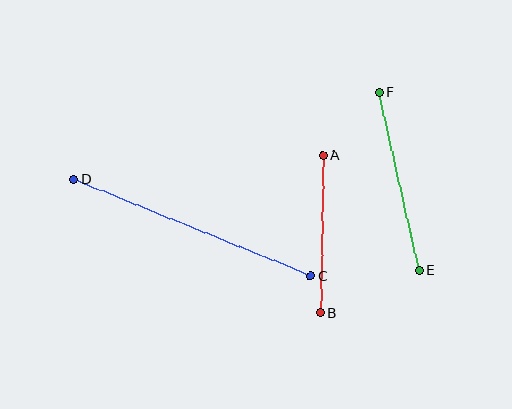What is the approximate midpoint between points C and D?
The midpoint is at approximately (192, 228) pixels.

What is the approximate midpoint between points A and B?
The midpoint is at approximately (322, 234) pixels.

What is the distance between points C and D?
The distance is approximately 256 pixels.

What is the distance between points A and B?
The distance is approximately 158 pixels.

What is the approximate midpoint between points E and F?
The midpoint is at approximately (399, 182) pixels.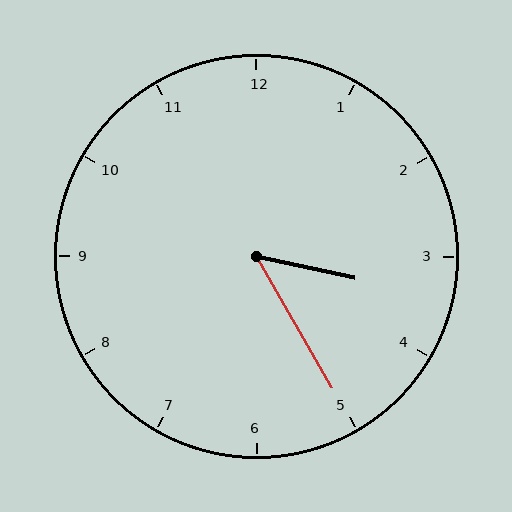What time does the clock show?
3:25.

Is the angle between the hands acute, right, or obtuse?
It is acute.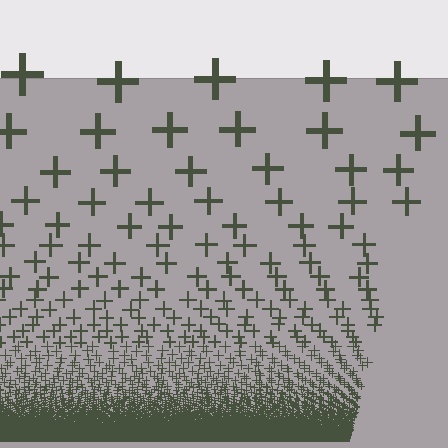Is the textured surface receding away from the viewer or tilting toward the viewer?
The surface appears to tilt toward the viewer. Texture elements get larger and sparser toward the top.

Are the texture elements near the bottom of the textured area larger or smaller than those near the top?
Smaller. The gradient is inverted — elements near the bottom are smaller and denser.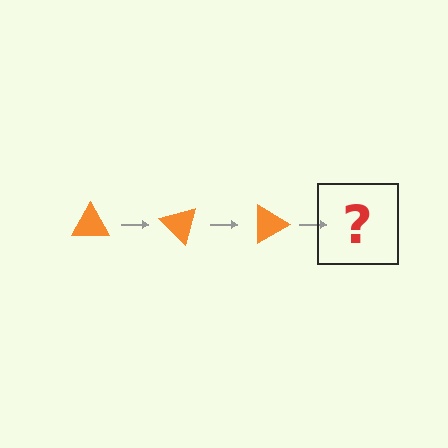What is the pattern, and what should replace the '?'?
The pattern is that the triangle rotates 45 degrees each step. The '?' should be an orange triangle rotated 135 degrees.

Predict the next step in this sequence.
The next step is an orange triangle rotated 135 degrees.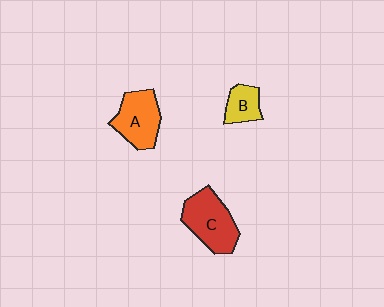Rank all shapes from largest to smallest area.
From largest to smallest: C (red), A (orange), B (yellow).